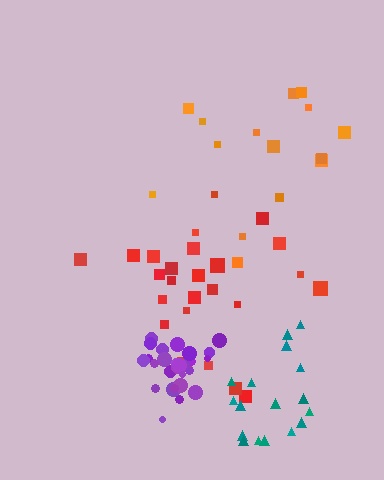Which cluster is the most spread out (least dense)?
Orange.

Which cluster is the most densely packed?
Purple.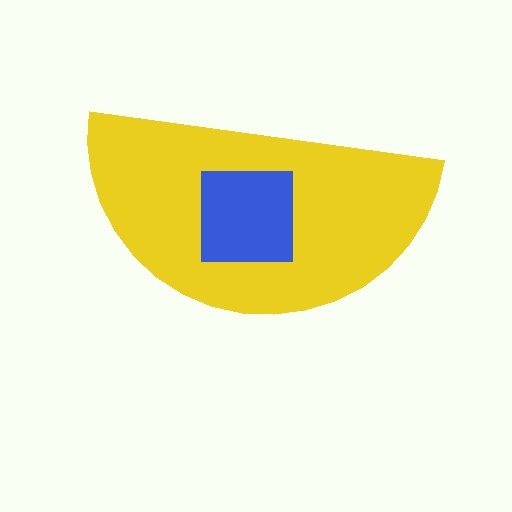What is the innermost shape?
The blue square.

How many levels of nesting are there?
2.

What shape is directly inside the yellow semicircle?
The blue square.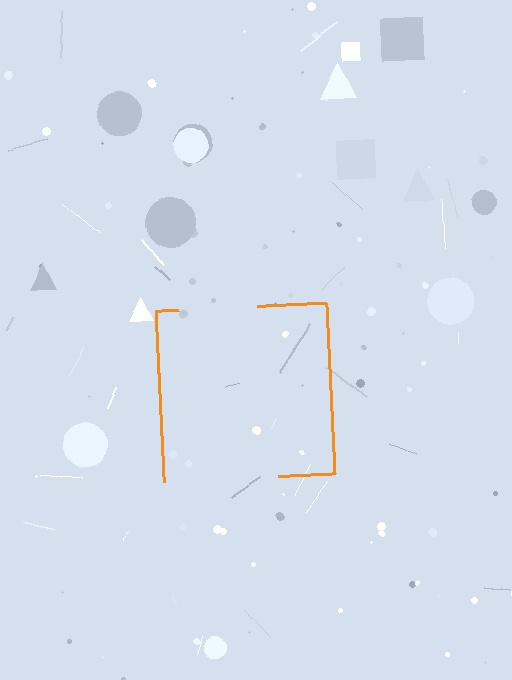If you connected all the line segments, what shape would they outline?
They would outline a square.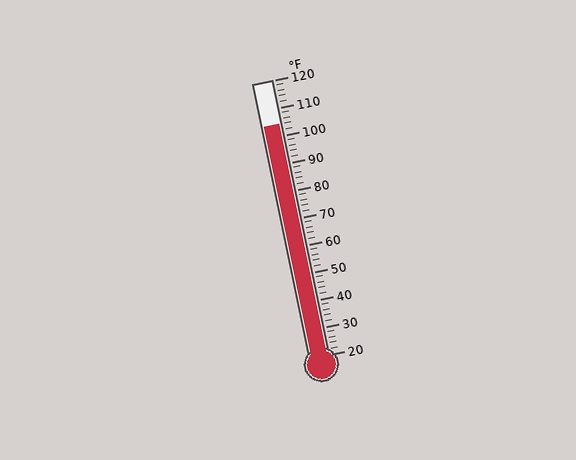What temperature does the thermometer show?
The thermometer shows approximately 104°F.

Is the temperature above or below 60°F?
The temperature is above 60°F.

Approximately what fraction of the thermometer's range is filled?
The thermometer is filled to approximately 85% of its range.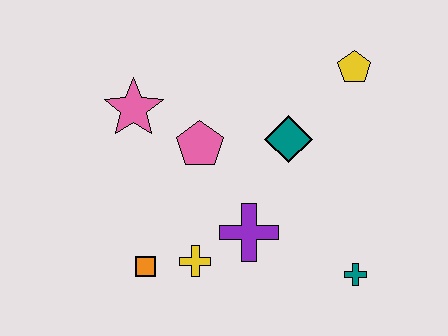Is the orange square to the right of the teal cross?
No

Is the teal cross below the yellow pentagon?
Yes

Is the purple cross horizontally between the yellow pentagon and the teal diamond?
No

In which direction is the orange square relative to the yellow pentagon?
The orange square is to the left of the yellow pentagon.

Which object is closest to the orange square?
The yellow cross is closest to the orange square.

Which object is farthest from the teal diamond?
The orange square is farthest from the teal diamond.